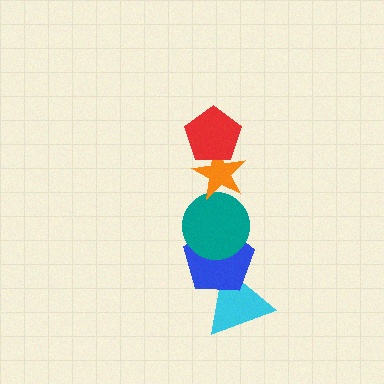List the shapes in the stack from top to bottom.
From top to bottom: the red pentagon, the orange star, the teal circle, the blue pentagon, the cyan triangle.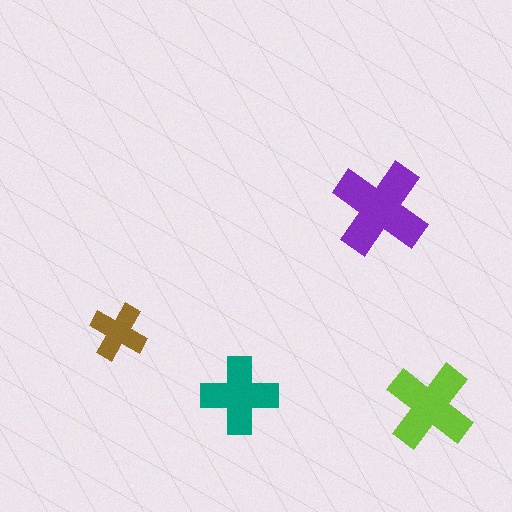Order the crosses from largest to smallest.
the purple one, the lime one, the teal one, the brown one.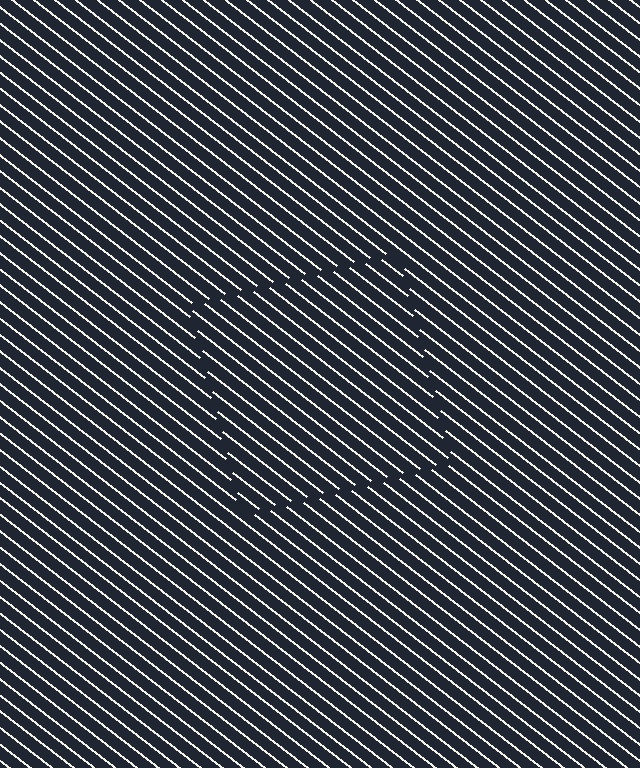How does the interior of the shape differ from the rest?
The interior of the shape contains the same grating, shifted by half a period — the contour is defined by the phase discontinuity where line-ends from the inner and outer gratings abut.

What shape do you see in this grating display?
An illusory square. The interior of the shape contains the same grating, shifted by half a period — the contour is defined by the phase discontinuity where line-ends from the inner and outer gratings abut.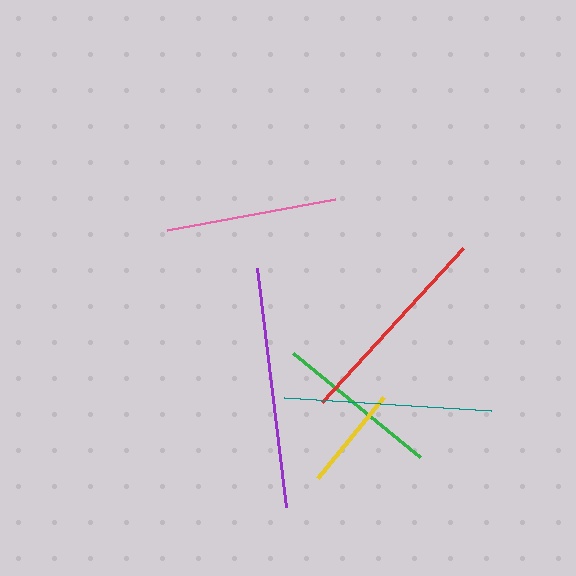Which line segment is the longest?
The purple line is the longest at approximately 241 pixels.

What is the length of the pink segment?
The pink segment is approximately 171 pixels long.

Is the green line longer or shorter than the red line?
The red line is longer than the green line.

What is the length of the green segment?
The green segment is approximately 164 pixels long.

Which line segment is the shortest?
The yellow line is the shortest at approximately 104 pixels.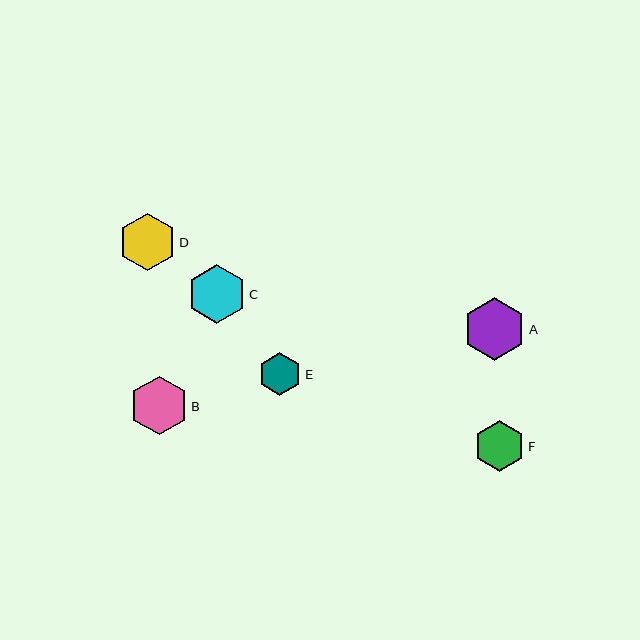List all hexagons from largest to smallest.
From largest to smallest: A, C, B, D, F, E.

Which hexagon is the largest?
Hexagon A is the largest with a size of approximately 63 pixels.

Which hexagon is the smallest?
Hexagon E is the smallest with a size of approximately 43 pixels.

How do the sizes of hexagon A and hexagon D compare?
Hexagon A and hexagon D are approximately the same size.